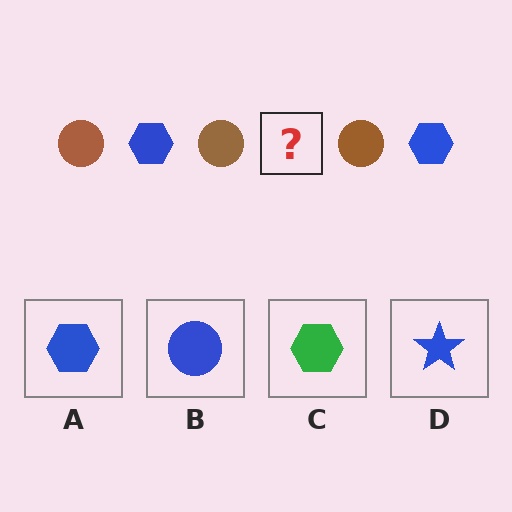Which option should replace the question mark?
Option A.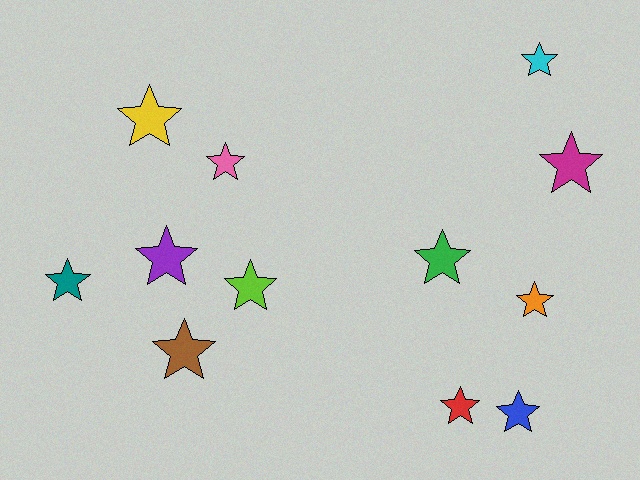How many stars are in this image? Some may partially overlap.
There are 12 stars.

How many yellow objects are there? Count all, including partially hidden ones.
There is 1 yellow object.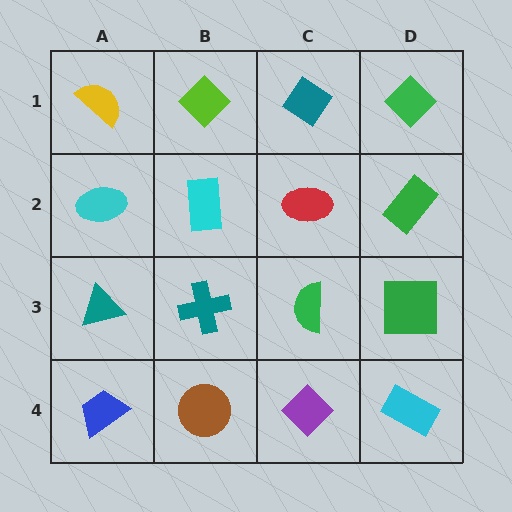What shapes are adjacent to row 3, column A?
A cyan ellipse (row 2, column A), a blue trapezoid (row 4, column A), a teal cross (row 3, column B).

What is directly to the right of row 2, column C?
A green rectangle.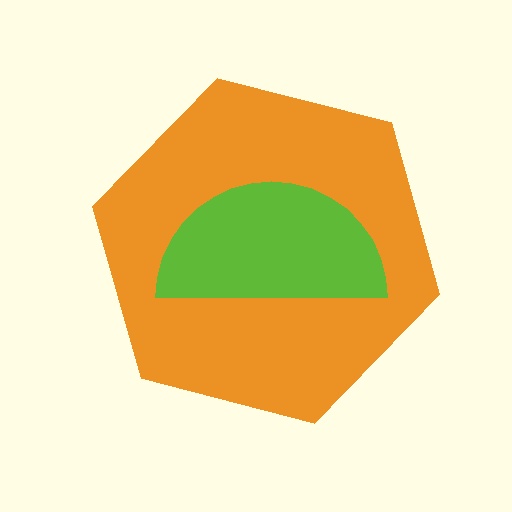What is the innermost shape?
The lime semicircle.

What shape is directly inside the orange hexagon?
The lime semicircle.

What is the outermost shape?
The orange hexagon.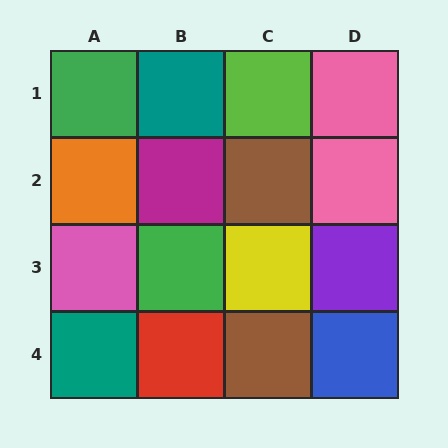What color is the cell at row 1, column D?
Pink.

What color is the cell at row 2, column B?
Magenta.